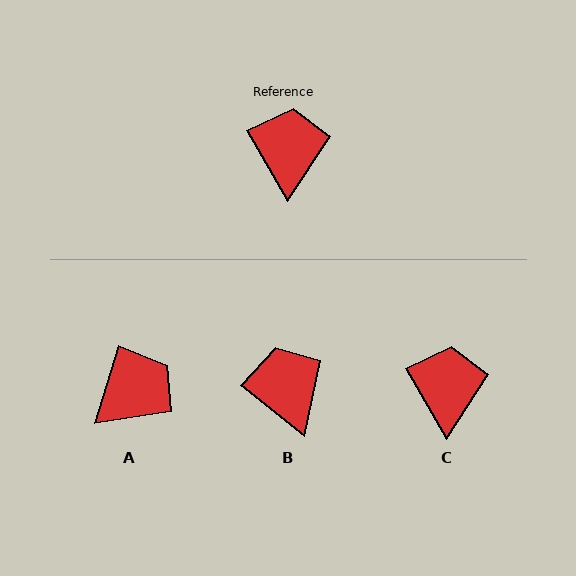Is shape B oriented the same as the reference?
No, it is off by about 22 degrees.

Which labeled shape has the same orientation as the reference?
C.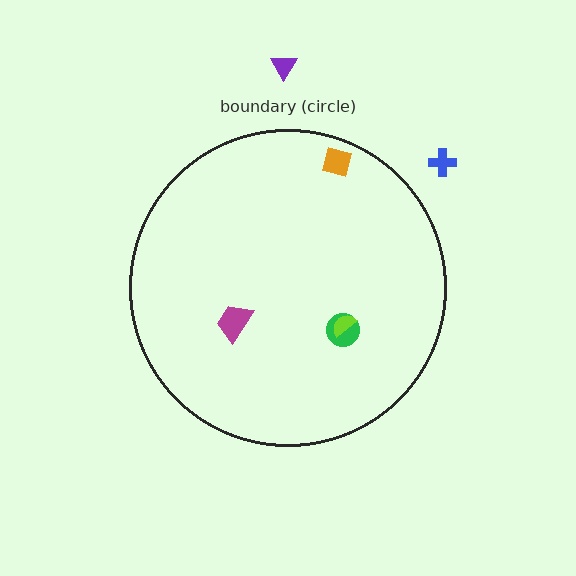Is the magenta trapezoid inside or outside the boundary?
Inside.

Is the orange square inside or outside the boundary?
Inside.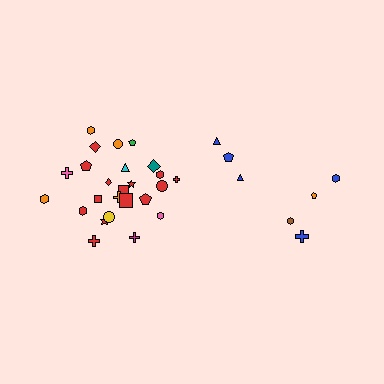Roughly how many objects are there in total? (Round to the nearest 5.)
Roughly 30 objects in total.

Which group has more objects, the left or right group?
The left group.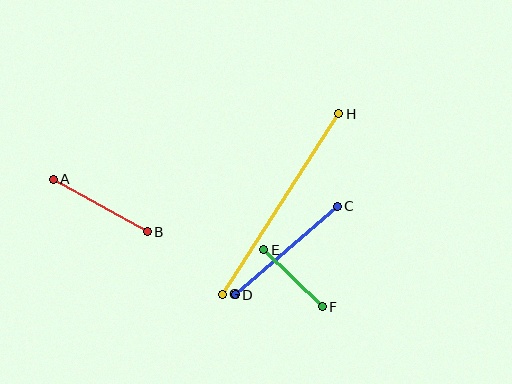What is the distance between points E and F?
The distance is approximately 82 pixels.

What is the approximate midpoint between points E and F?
The midpoint is at approximately (293, 278) pixels.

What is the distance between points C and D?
The distance is approximately 135 pixels.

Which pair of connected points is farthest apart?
Points G and H are farthest apart.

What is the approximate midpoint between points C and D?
The midpoint is at approximately (286, 250) pixels.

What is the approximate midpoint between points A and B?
The midpoint is at approximately (100, 205) pixels.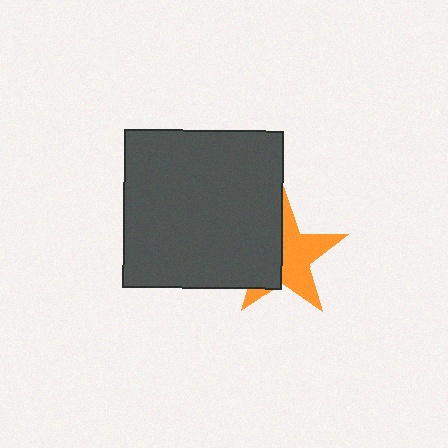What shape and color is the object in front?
The object in front is a dark gray square.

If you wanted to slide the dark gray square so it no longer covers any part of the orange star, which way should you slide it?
Slide it left — that is the most direct way to separate the two shapes.